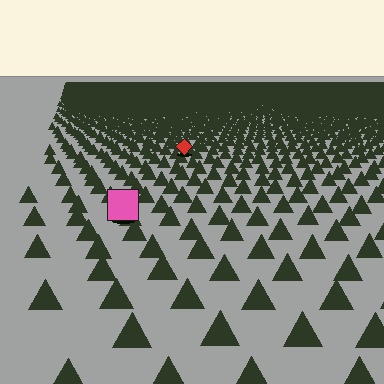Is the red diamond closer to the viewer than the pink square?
No. The pink square is closer — you can tell from the texture gradient: the ground texture is coarser near it.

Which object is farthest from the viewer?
The red diamond is farthest from the viewer. It appears smaller and the ground texture around it is denser.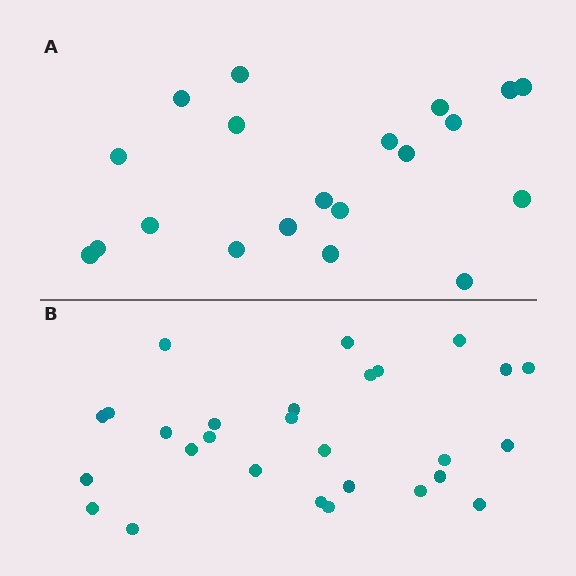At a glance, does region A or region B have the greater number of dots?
Region B (the bottom region) has more dots.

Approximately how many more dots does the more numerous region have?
Region B has roughly 8 or so more dots than region A.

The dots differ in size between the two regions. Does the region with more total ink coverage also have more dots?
No. Region A has more total ink coverage because its dots are larger, but region B actually contains more individual dots. Total area can be misleading — the number of items is what matters here.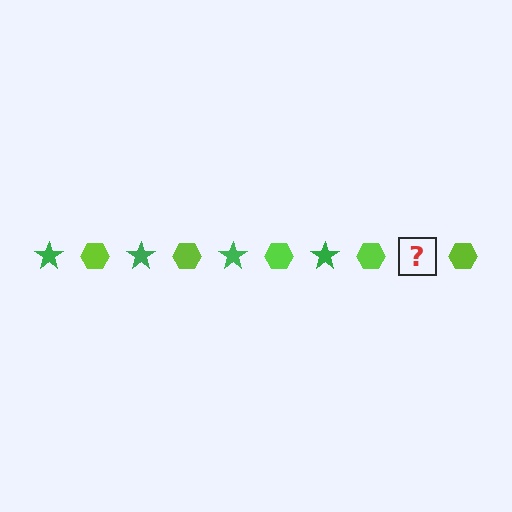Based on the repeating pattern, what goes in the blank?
The blank should be a green star.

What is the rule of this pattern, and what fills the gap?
The rule is that the pattern alternates between green star and lime hexagon. The gap should be filled with a green star.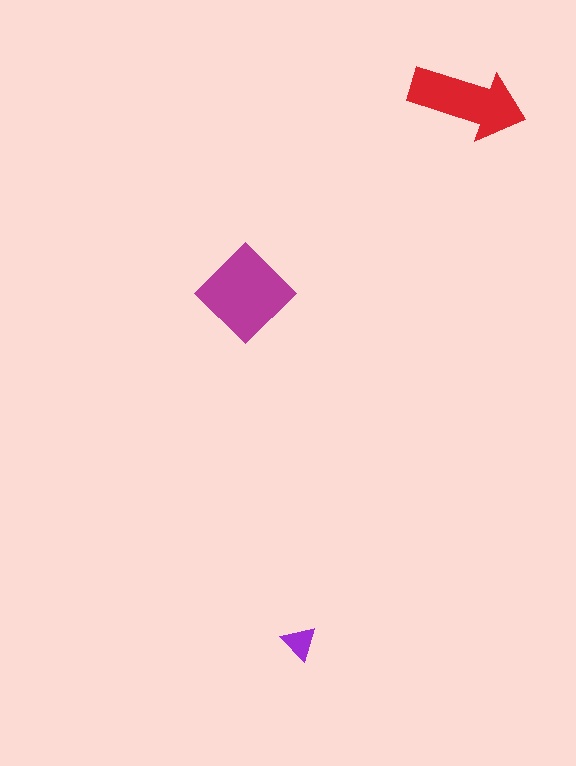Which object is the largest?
The magenta diamond.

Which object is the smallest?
The purple triangle.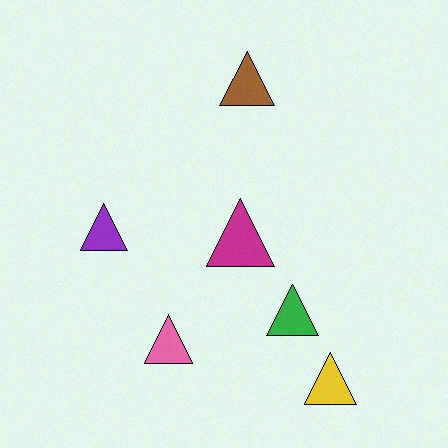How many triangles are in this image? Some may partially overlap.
There are 6 triangles.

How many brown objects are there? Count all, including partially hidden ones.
There is 1 brown object.